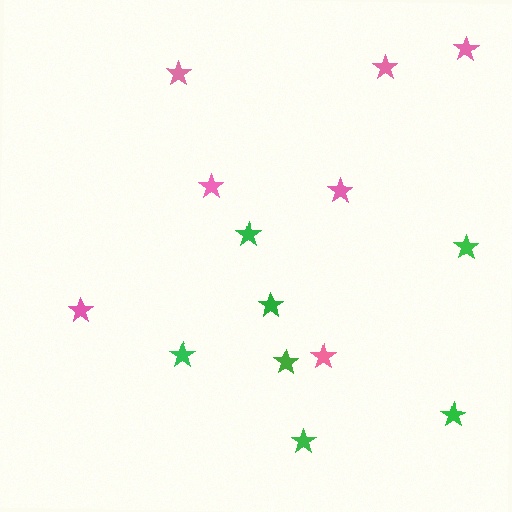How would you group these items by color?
There are 2 groups: one group of pink stars (7) and one group of green stars (7).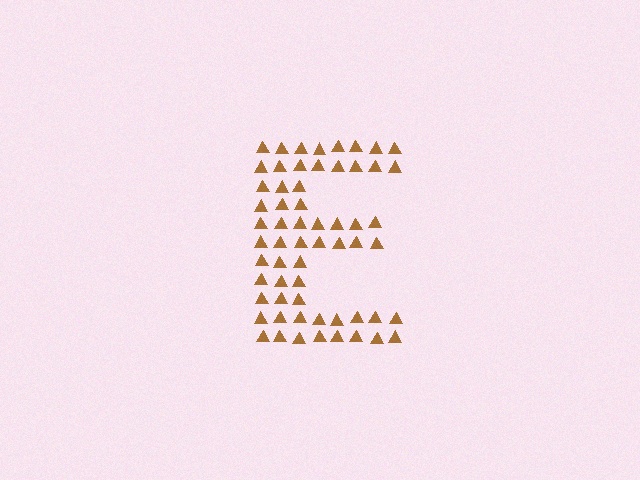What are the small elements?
The small elements are triangles.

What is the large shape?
The large shape is the letter E.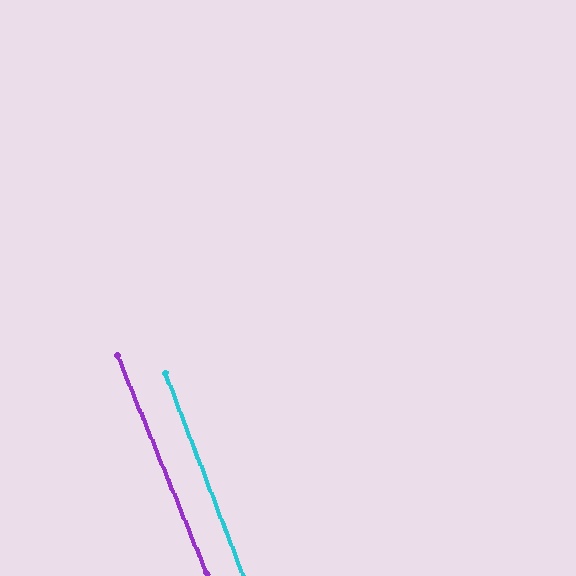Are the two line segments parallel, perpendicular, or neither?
Parallel — their directions differ by only 1.3°.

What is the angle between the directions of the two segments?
Approximately 1 degree.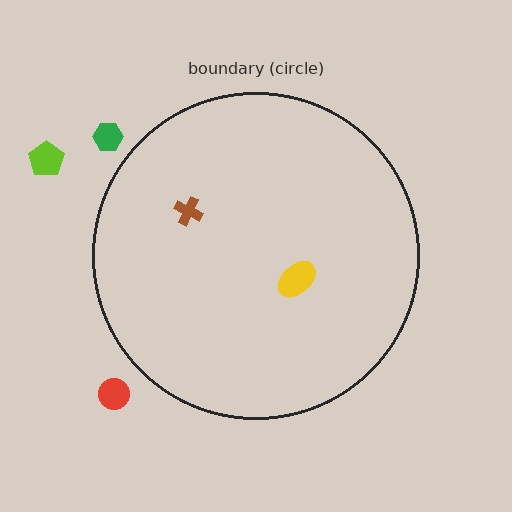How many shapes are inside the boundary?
2 inside, 3 outside.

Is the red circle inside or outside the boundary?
Outside.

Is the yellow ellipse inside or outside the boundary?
Inside.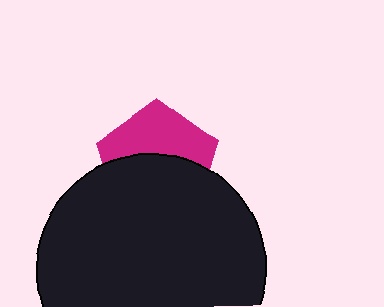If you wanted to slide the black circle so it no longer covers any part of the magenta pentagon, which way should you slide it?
Slide it down — that is the most direct way to separate the two shapes.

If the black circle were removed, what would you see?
You would see the complete magenta pentagon.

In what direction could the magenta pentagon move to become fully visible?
The magenta pentagon could move up. That would shift it out from behind the black circle entirely.